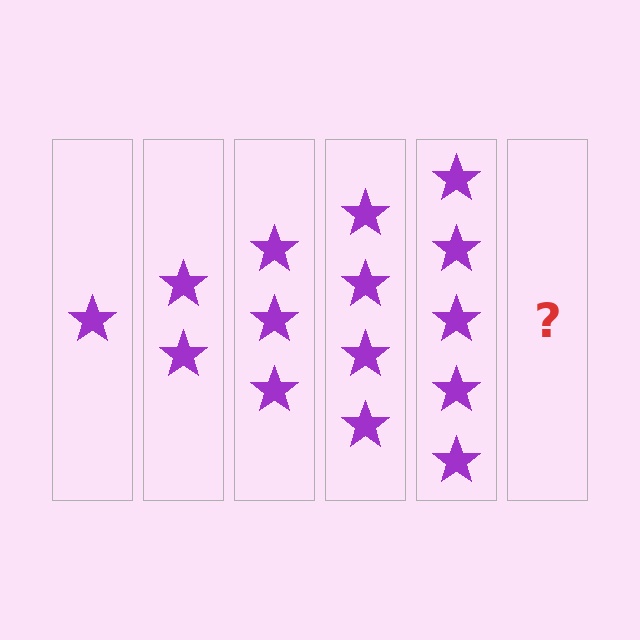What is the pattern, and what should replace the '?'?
The pattern is that each step adds one more star. The '?' should be 6 stars.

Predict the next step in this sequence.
The next step is 6 stars.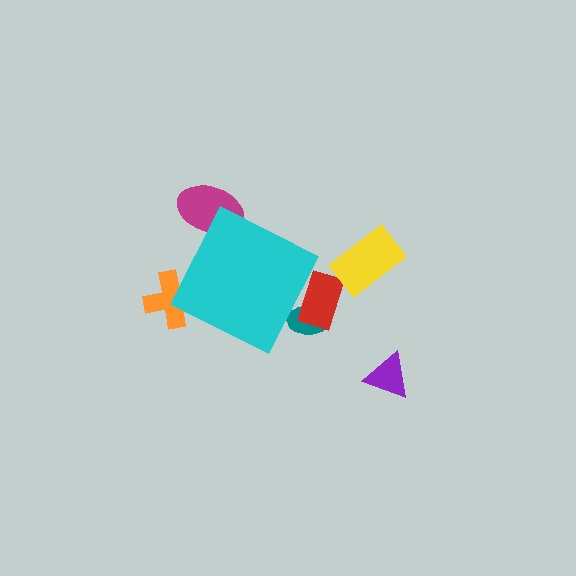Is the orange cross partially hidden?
Yes, the orange cross is partially hidden behind the cyan diamond.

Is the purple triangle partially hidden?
No, the purple triangle is fully visible.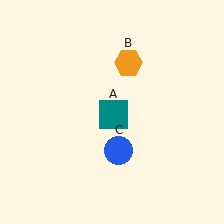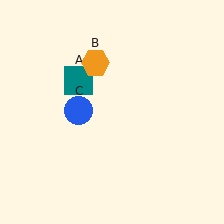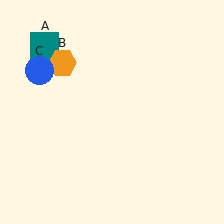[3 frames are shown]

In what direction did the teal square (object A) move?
The teal square (object A) moved up and to the left.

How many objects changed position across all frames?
3 objects changed position: teal square (object A), orange hexagon (object B), blue circle (object C).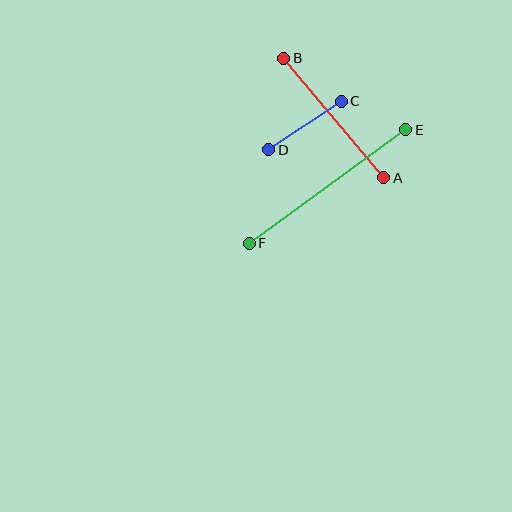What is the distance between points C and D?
The distance is approximately 87 pixels.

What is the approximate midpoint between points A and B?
The midpoint is at approximately (334, 118) pixels.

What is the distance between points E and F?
The distance is approximately 193 pixels.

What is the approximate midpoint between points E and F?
The midpoint is at approximately (328, 186) pixels.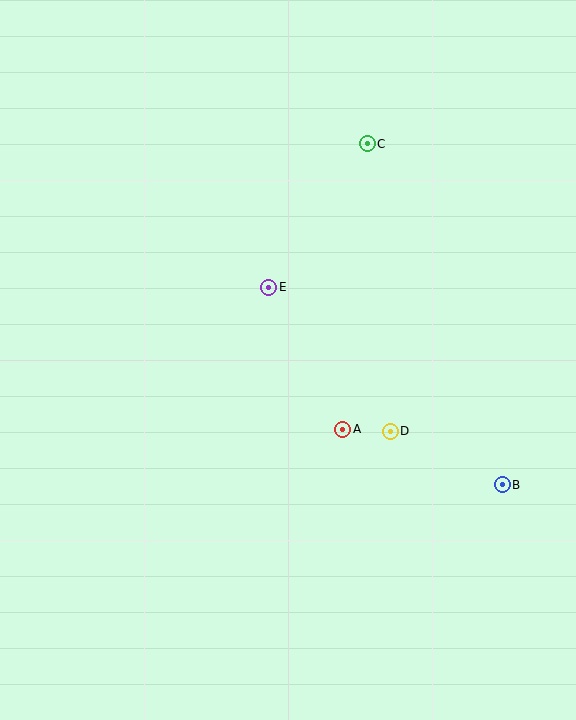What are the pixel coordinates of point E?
Point E is at (269, 287).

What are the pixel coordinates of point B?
Point B is at (502, 485).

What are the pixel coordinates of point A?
Point A is at (343, 429).